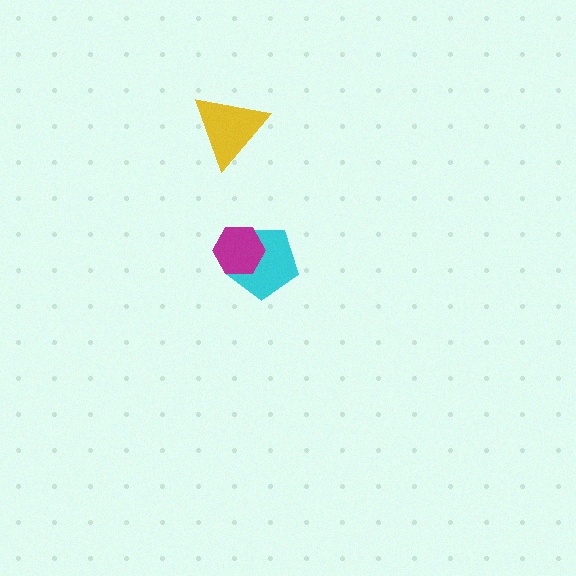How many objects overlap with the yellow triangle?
0 objects overlap with the yellow triangle.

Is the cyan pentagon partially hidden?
Yes, it is partially covered by another shape.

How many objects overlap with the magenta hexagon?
1 object overlaps with the magenta hexagon.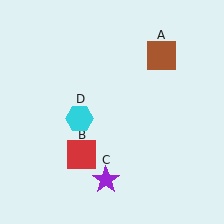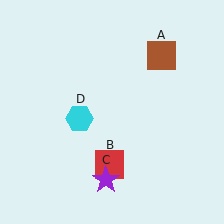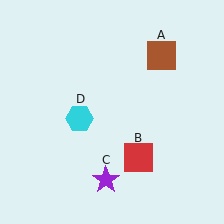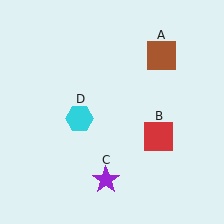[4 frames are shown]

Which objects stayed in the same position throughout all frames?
Brown square (object A) and purple star (object C) and cyan hexagon (object D) remained stationary.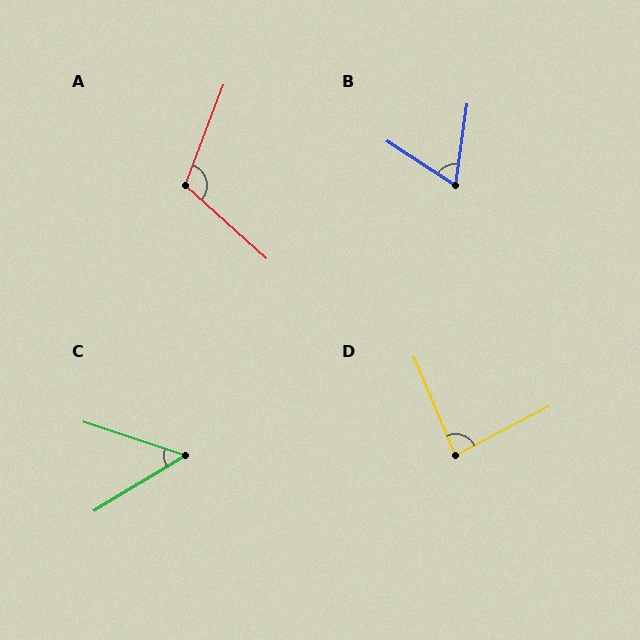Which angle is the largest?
A, at approximately 111 degrees.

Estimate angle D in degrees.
Approximately 85 degrees.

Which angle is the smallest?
C, at approximately 50 degrees.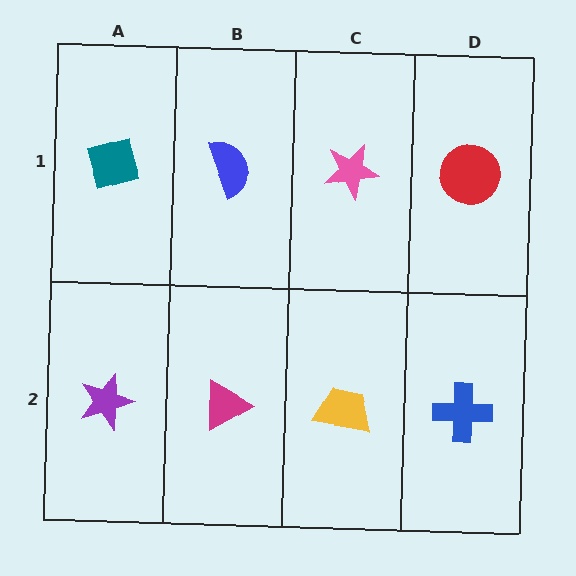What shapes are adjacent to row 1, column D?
A blue cross (row 2, column D), a pink star (row 1, column C).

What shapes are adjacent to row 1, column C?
A yellow trapezoid (row 2, column C), a blue semicircle (row 1, column B), a red circle (row 1, column D).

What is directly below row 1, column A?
A purple star.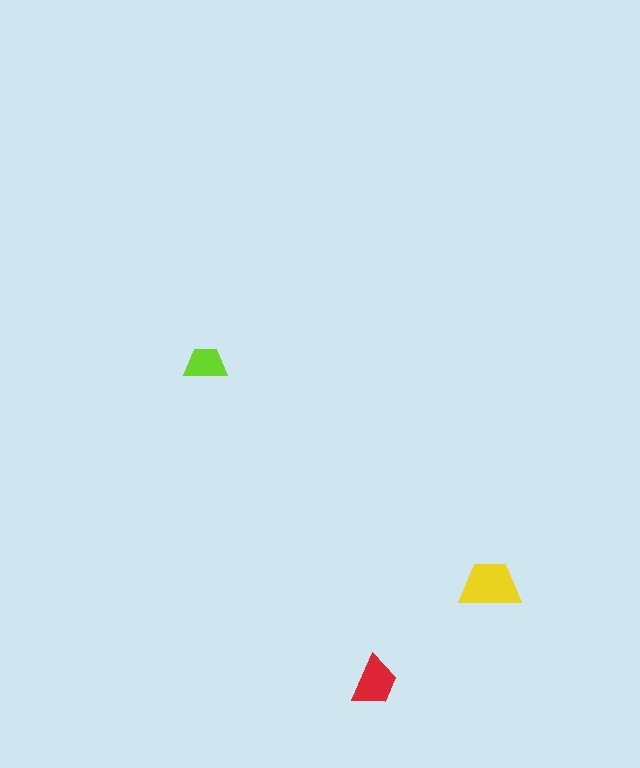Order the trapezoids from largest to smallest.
the yellow one, the red one, the lime one.